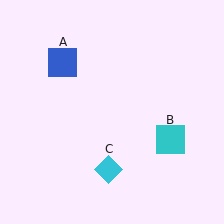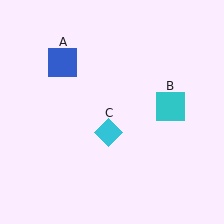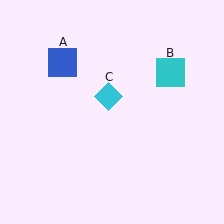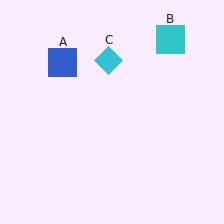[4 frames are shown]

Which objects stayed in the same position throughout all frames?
Blue square (object A) remained stationary.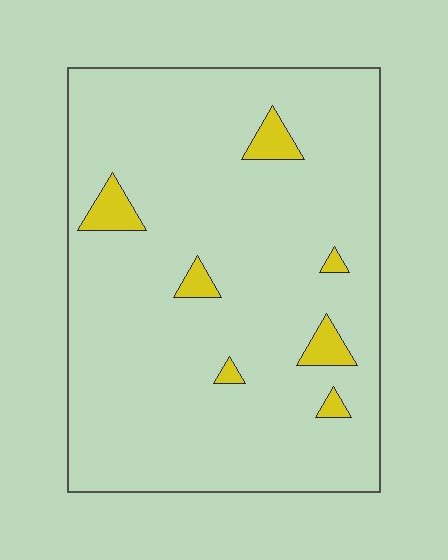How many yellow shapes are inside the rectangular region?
7.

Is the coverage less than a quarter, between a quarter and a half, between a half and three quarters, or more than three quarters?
Less than a quarter.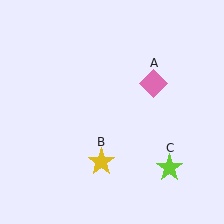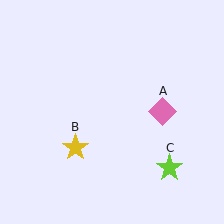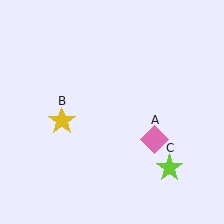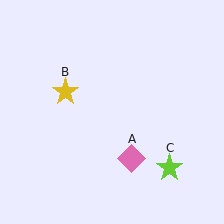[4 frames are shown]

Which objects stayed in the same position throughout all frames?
Lime star (object C) remained stationary.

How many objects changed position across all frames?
2 objects changed position: pink diamond (object A), yellow star (object B).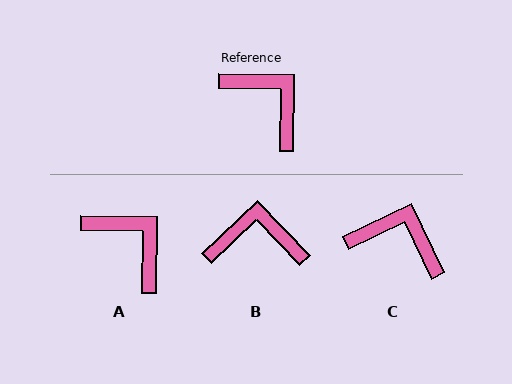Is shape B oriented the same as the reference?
No, it is off by about 45 degrees.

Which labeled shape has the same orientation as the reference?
A.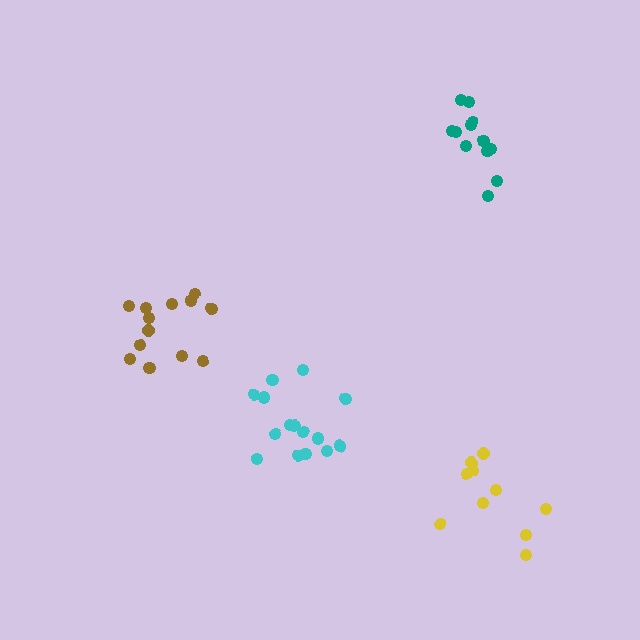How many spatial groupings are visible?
There are 4 spatial groupings.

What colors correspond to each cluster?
The clusters are colored: cyan, brown, yellow, teal.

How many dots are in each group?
Group 1: 15 dots, Group 2: 13 dots, Group 3: 10 dots, Group 4: 12 dots (50 total).